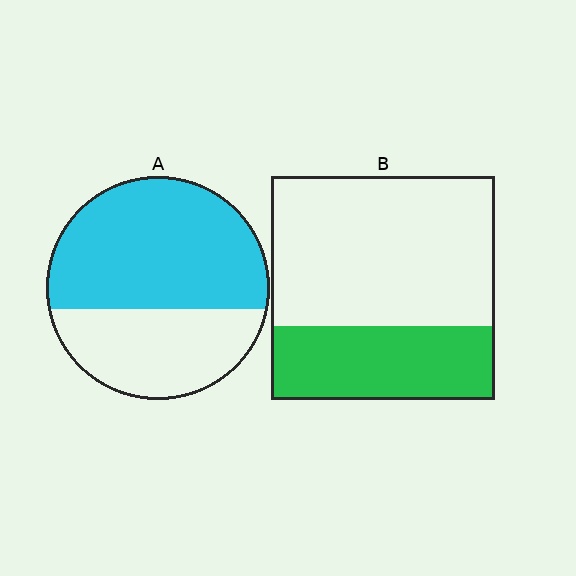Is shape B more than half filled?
No.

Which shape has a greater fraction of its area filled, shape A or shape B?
Shape A.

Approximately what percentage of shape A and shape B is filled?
A is approximately 60% and B is approximately 35%.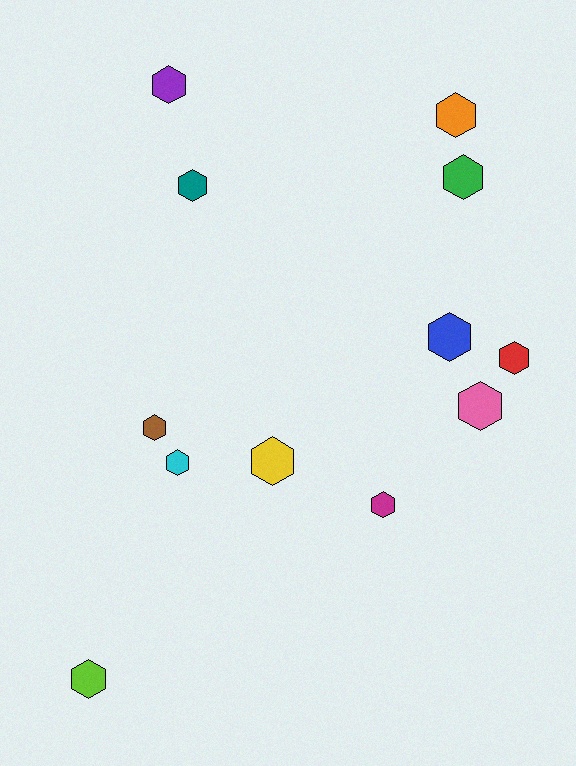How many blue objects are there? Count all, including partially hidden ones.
There is 1 blue object.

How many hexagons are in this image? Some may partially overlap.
There are 12 hexagons.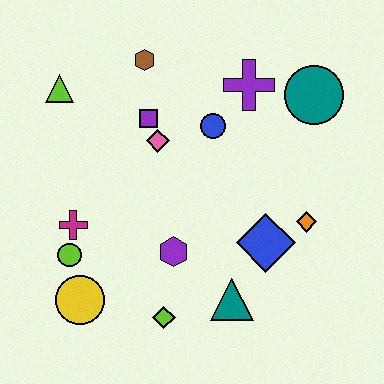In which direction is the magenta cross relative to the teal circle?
The magenta cross is to the left of the teal circle.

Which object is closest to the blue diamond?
The orange diamond is closest to the blue diamond.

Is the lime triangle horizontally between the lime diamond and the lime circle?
No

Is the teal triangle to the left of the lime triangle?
No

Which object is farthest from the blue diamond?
The lime triangle is farthest from the blue diamond.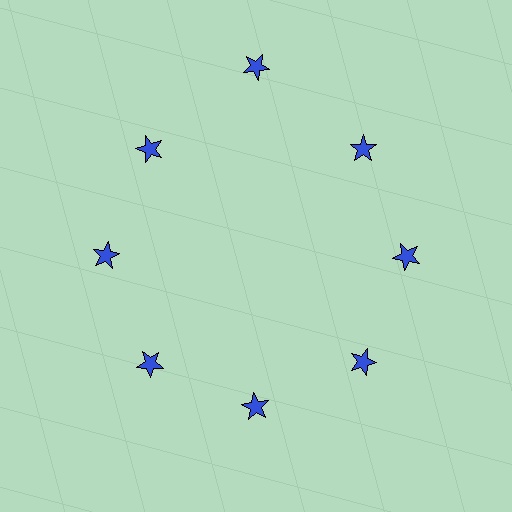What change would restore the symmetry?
The symmetry would be restored by moving it inward, back onto the ring so that all 8 stars sit at equal angles and equal distance from the center.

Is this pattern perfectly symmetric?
No. The 8 blue stars are arranged in a ring, but one element near the 12 o'clock position is pushed outward from the center, breaking the 8-fold rotational symmetry.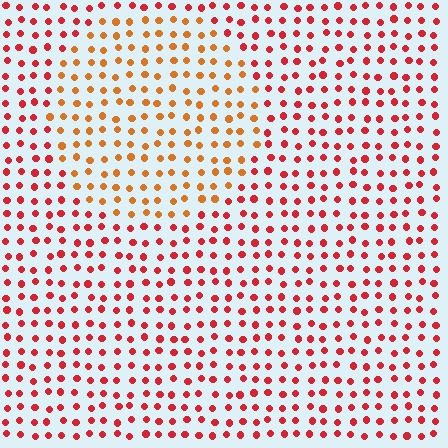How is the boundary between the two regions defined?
The boundary is defined purely by a slight shift in hue (about 33 degrees). Spacing, size, and orientation are identical on both sides.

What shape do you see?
I see a circle.